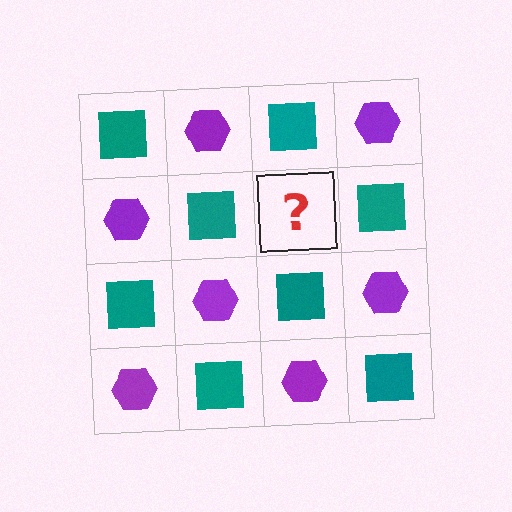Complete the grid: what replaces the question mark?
The question mark should be replaced with a purple hexagon.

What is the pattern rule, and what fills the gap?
The rule is that it alternates teal square and purple hexagon in a checkerboard pattern. The gap should be filled with a purple hexagon.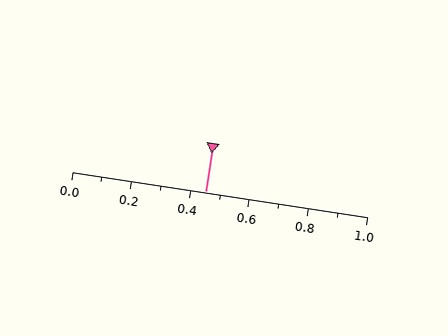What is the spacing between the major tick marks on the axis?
The major ticks are spaced 0.2 apart.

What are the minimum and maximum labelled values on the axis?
The axis runs from 0.0 to 1.0.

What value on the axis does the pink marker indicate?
The marker indicates approximately 0.45.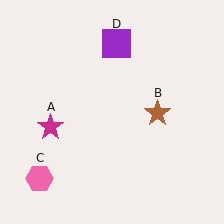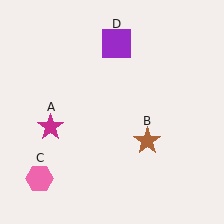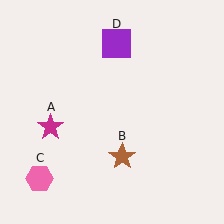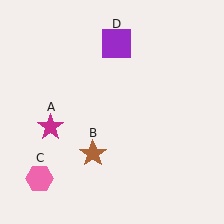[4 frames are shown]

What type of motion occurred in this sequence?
The brown star (object B) rotated clockwise around the center of the scene.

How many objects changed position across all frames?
1 object changed position: brown star (object B).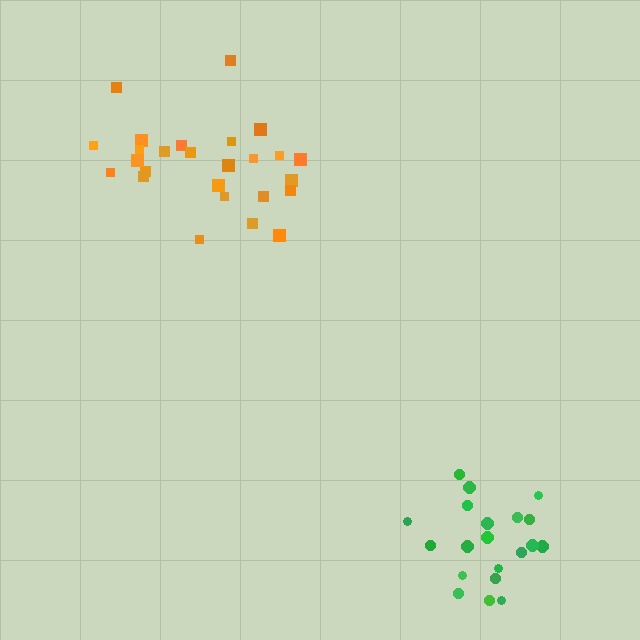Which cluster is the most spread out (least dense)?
Orange.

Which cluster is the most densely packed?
Green.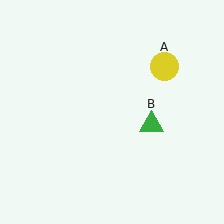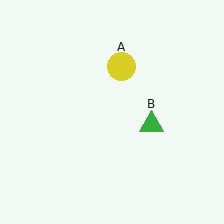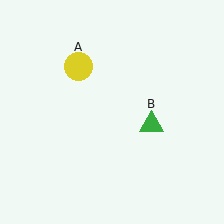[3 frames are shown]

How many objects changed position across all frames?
1 object changed position: yellow circle (object A).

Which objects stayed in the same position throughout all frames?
Green triangle (object B) remained stationary.